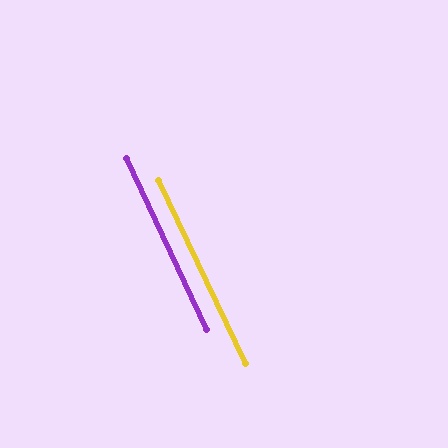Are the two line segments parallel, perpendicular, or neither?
Parallel — their directions differ by only 0.1°.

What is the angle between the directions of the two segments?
Approximately 0 degrees.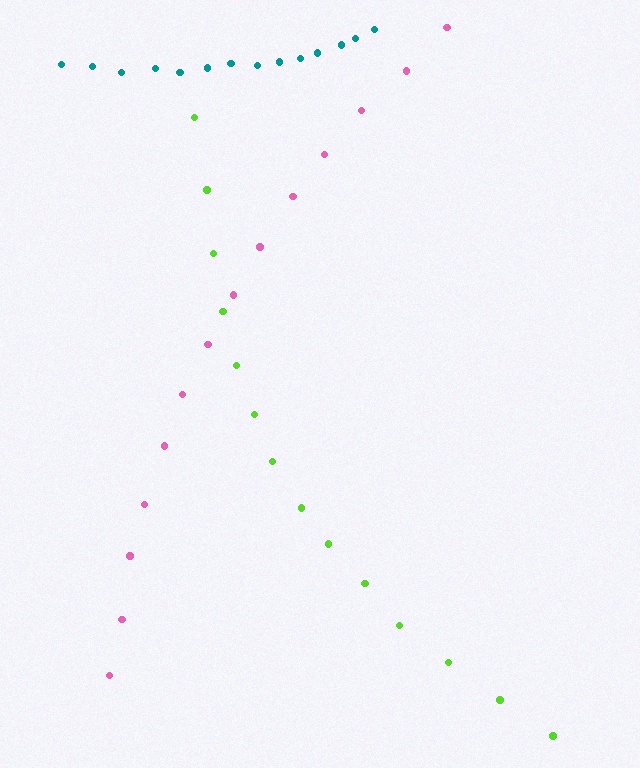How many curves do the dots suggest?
There are 3 distinct paths.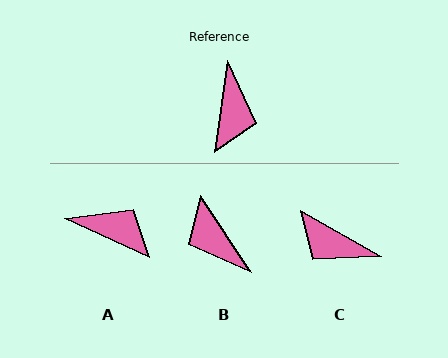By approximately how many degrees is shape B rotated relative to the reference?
Approximately 138 degrees clockwise.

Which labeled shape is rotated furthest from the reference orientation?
B, about 138 degrees away.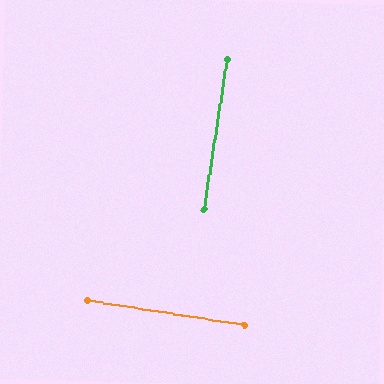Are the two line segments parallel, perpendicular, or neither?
Perpendicular — they meet at approximately 90°.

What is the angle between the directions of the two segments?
Approximately 90 degrees.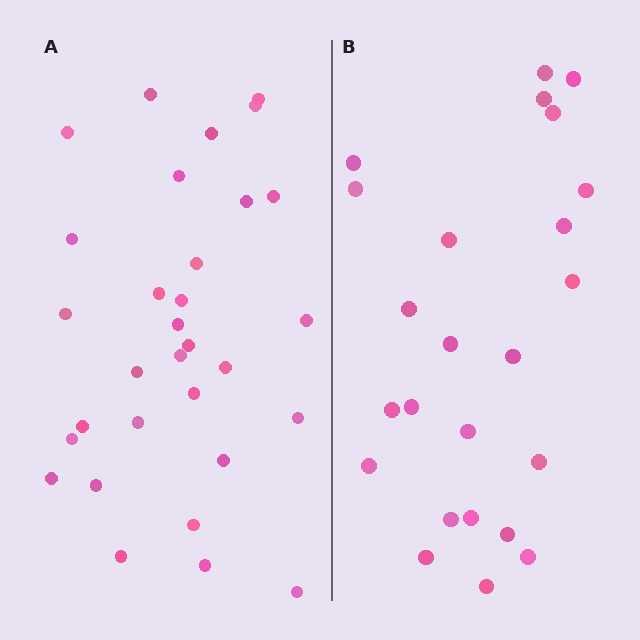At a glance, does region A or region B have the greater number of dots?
Region A (the left region) has more dots.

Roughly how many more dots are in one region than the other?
Region A has roughly 8 or so more dots than region B.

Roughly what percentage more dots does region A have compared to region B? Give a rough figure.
About 30% more.